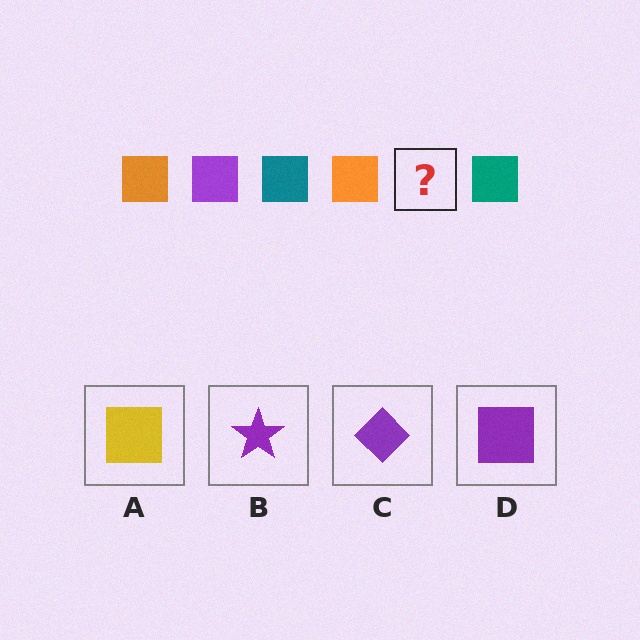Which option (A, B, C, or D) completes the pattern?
D.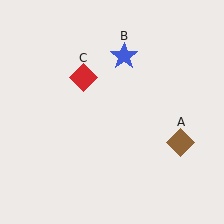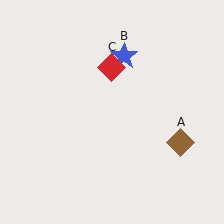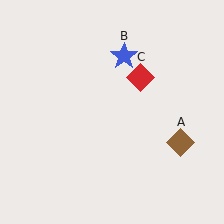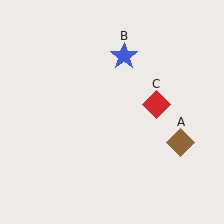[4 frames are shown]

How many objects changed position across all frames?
1 object changed position: red diamond (object C).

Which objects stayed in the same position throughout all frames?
Brown diamond (object A) and blue star (object B) remained stationary.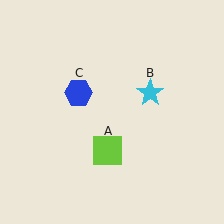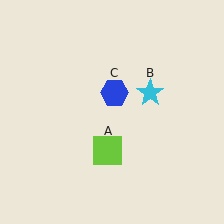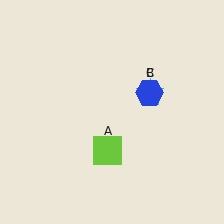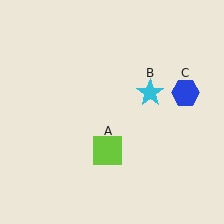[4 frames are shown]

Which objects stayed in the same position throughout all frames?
Lime square (object A) and cyan star (object B) remained stationary.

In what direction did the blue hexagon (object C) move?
The blue hexagon (object C) moved right.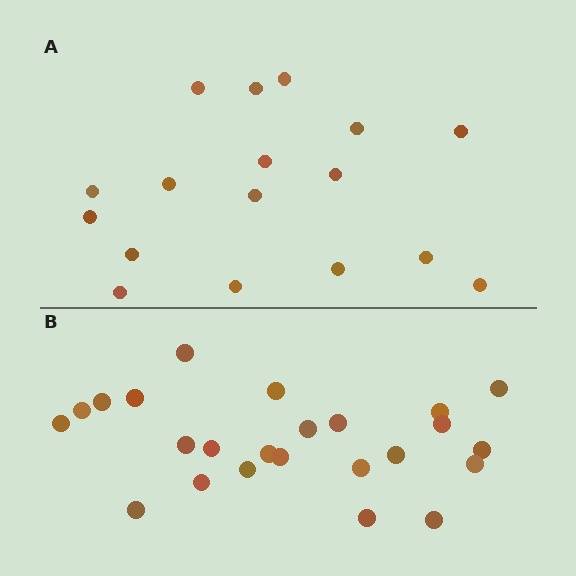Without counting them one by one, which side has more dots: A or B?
Region B (the bottom region) has more dots.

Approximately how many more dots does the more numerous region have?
Region B has roughly 8 or so more dots than region A.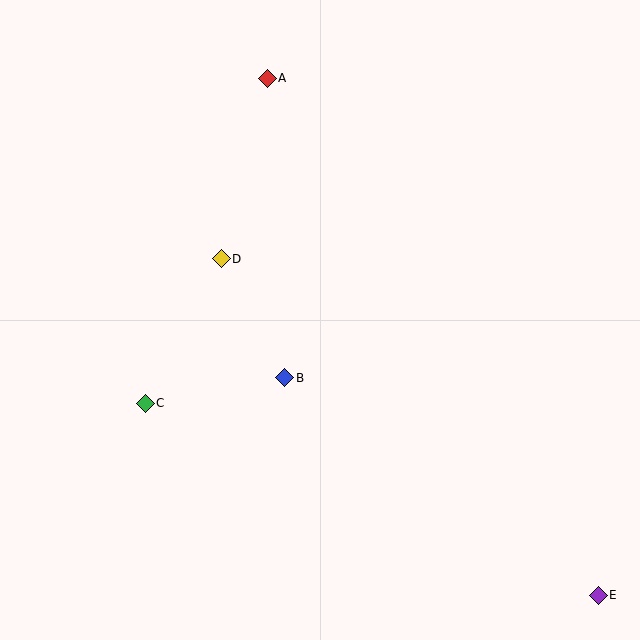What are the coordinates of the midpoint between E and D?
The midpoint between E and D is at (410, 427).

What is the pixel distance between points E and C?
The distance between E and C is 492 pixels.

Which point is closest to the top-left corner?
Point A is closest to the top-left corner.